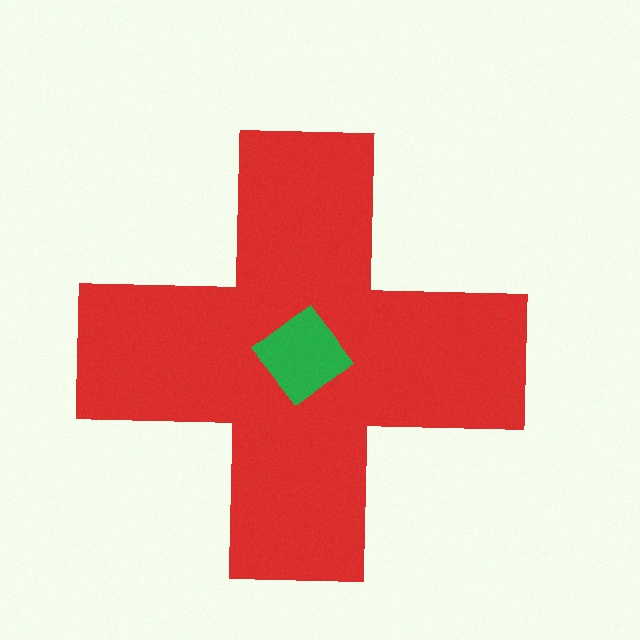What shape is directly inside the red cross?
The green diamond.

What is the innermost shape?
The green diamond.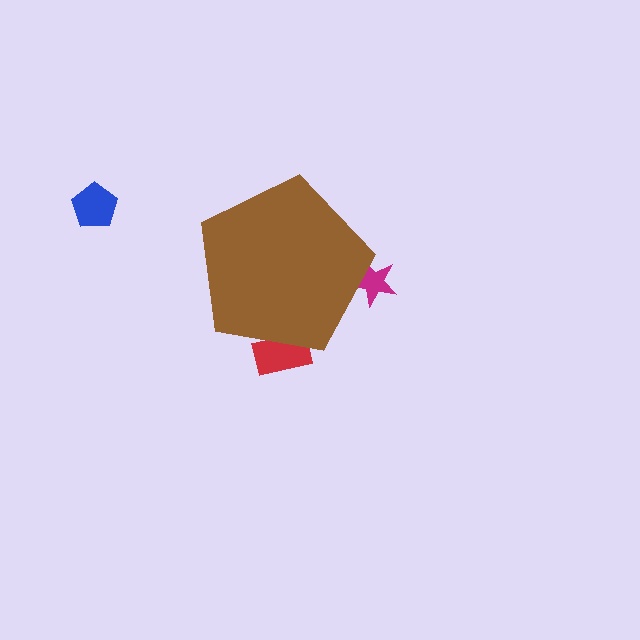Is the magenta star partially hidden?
Yes, the magenta star is partially hidden behind the brown pentagon.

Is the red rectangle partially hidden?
Yes, the red rectangle is partially hidden behind the brown pentagon.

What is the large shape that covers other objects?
A brown pentagon.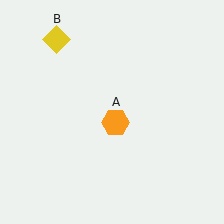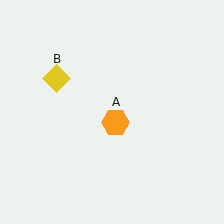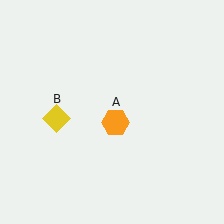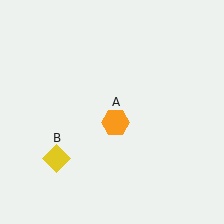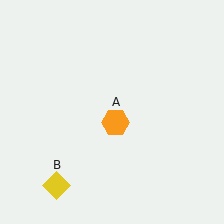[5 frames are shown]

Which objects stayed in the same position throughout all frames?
Orange hexagon (object A) remained stationary.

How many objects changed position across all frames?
1 object changed position: yellow diamond (object B).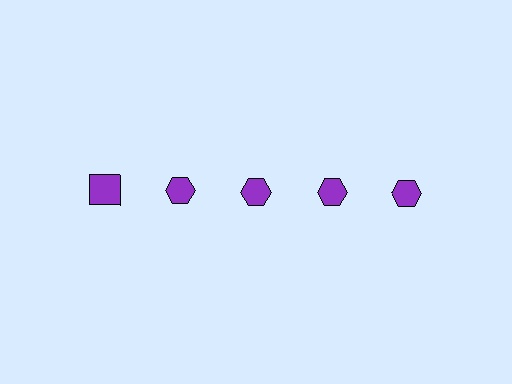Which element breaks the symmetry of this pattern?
The purple square in the top row, leftmost column breaks the symmetry. All other shapes are purple hexagons.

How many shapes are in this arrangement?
There are 5 shapes arranged in a grid pattern.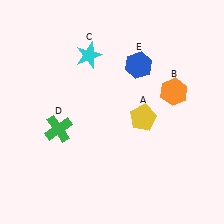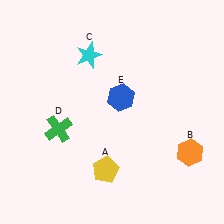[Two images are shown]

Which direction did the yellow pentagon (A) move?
The yellow pentagon (A) moved down.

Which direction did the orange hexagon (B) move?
The orange hexagon (B) moved down.